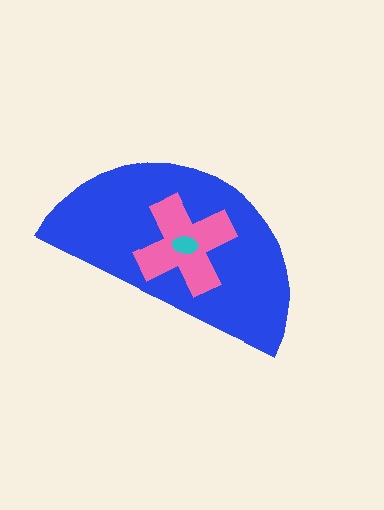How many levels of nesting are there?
3.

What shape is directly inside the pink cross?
The cyan ellipse.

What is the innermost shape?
The cyan ellipse.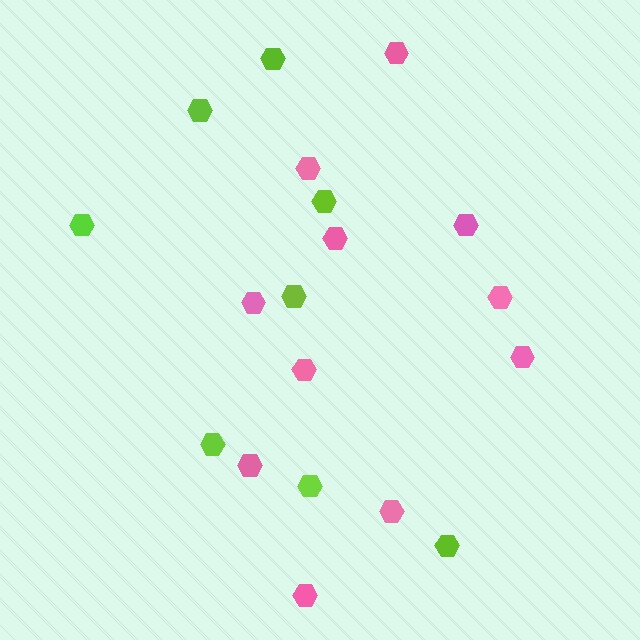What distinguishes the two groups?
There are 2 groups: one group of lime hexagons (8) and one group of pink hexagons (11).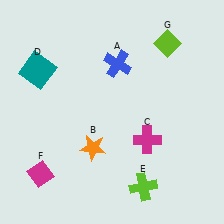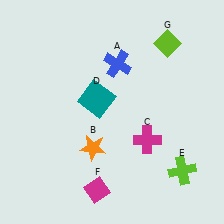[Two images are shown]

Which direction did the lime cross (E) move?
The lime cross (E) moved right.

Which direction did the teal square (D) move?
The teal square (D) moved right.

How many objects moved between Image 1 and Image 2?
3 objects moved between the two images.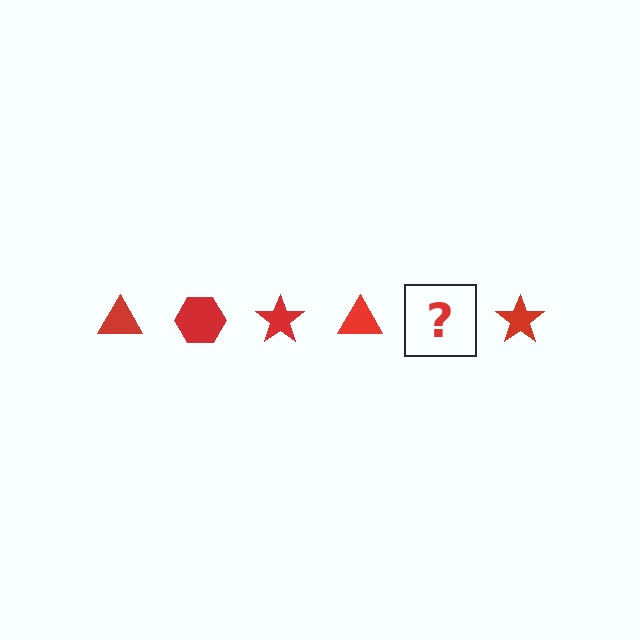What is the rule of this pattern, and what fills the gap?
The rule is that the pattern cycles through triangle, hexagon, star shapes in red. The gap should be filled with a red hexagon.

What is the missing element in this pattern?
The missing element is a red hexagon.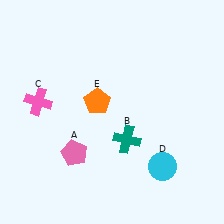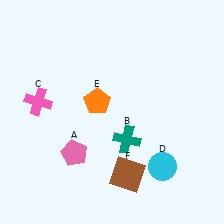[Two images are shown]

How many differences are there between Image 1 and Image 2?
There is 1 difference between the two images.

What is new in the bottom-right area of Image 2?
A brown square (F) was added in the bottom-right area of Image 2.